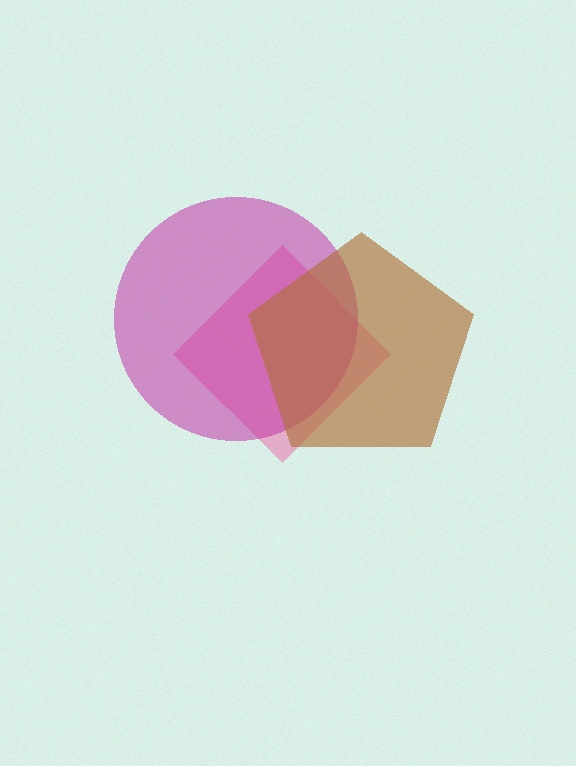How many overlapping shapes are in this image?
There are 3 overlapping shapes in the image.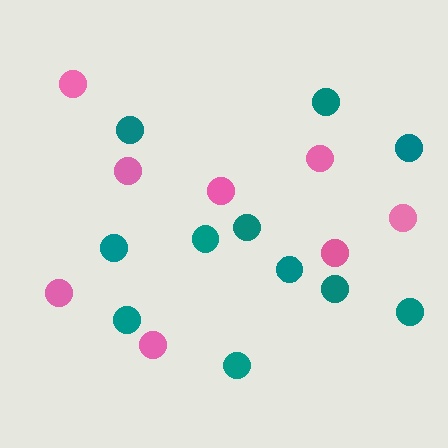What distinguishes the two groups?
There are 2 groups: one group of teal circles (11) and one group of pink circles (8).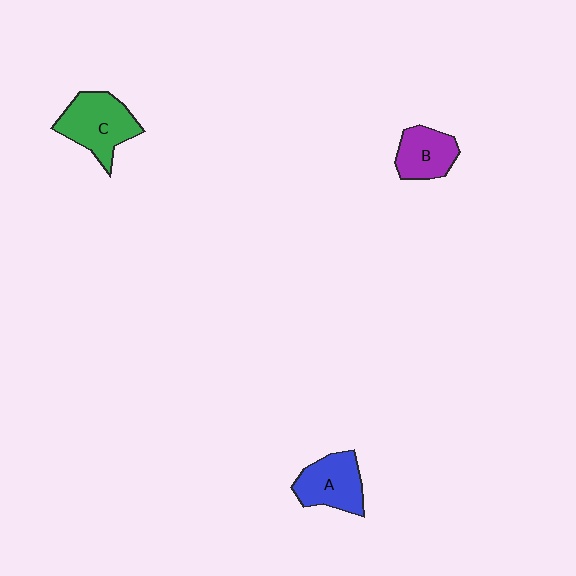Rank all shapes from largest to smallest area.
From largest to smallest: C (green), A (blue), B (purple).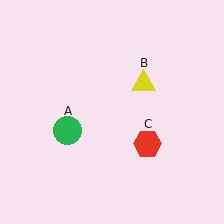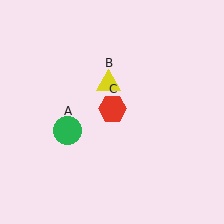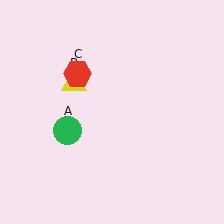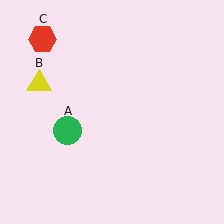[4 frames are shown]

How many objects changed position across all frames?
2 objects changed position: yellow triangle (object B), red hexagon (object C).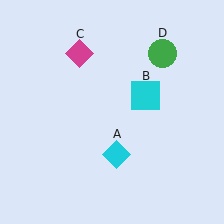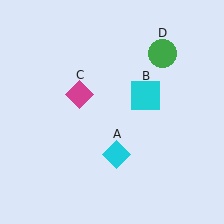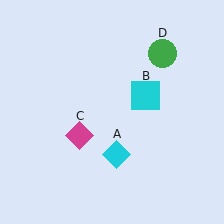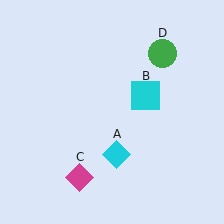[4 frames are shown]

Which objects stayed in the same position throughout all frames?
Cyan diamond (object A) and cyan square (object B) and green circle (object D) remained stationary.